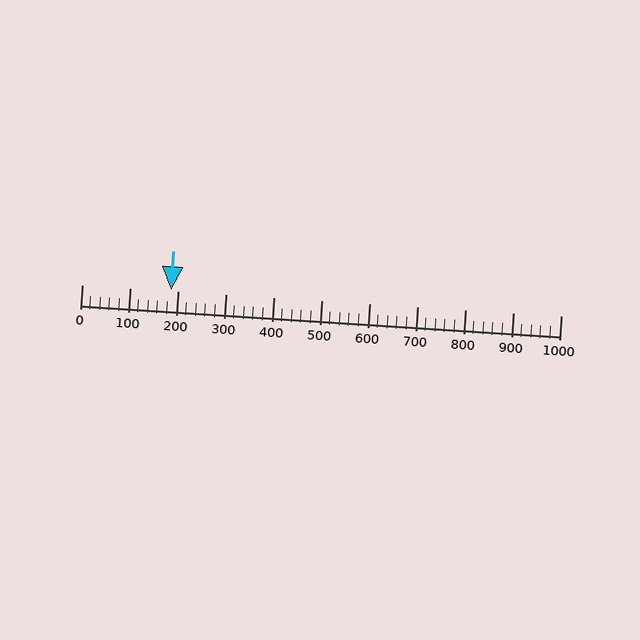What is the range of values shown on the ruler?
The ruler shows values from 0 to 1000.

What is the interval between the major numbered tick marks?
The major tick marks are spaced 100 units apart.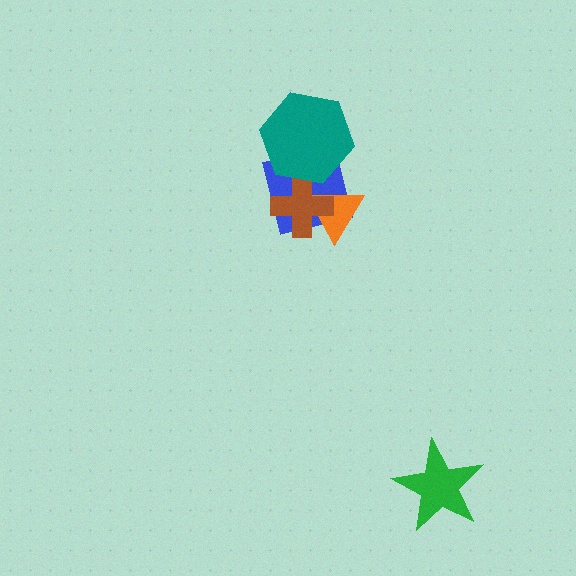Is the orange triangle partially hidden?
Yes, it is partially covered by another shape.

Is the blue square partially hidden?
Yes, it is partially covered by another shape.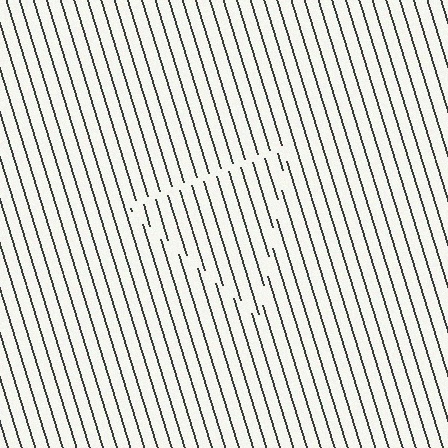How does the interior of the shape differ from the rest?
The interior of the shape contains the same grating, shifted by half a period — the contour is defined by the phase discontinuity where line-ends from the inner and outer gratings abut.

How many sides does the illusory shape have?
3 sides — the line-ends trace a triangle.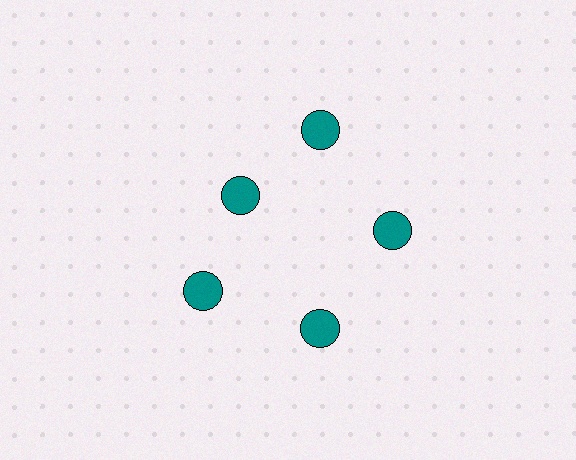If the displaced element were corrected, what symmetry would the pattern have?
It would have 5-fold rotational symmetry — the pattern would map onto itself every 72 degrees.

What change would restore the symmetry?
The symmetry would be restored by moving it outward, back onto the ring so that all 5 circles sit at equal angles and equal distance from the center.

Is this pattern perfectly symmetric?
No. The 5 teal circles are arranged in a ring, but one element near the 10 o'clock position is pulled inward toward the center, breaking the 5-fold rotational symmetry.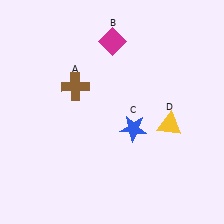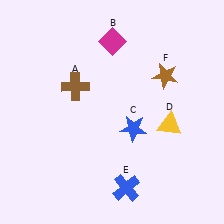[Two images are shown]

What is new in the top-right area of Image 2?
A brown star (F) was added in the top-right area of Image 2.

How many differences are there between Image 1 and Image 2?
There are 2 differences between the two images.